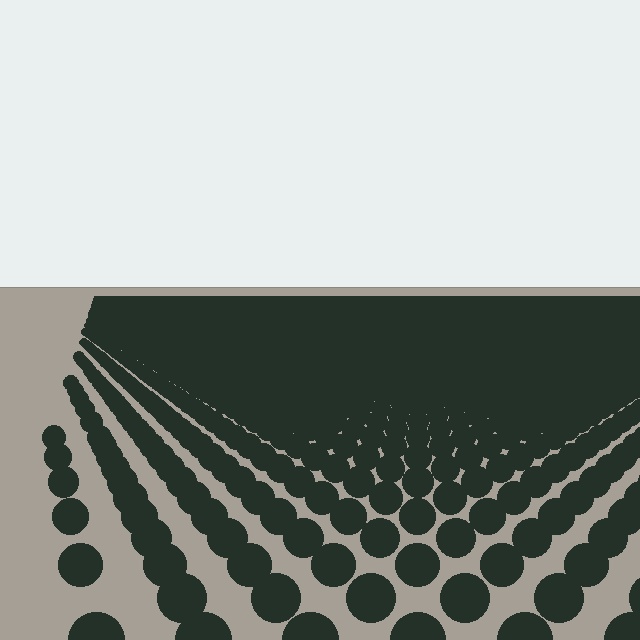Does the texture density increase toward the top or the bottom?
Density increases toward the top.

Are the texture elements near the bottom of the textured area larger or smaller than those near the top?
Larger. Near the bottom, elements are closer to the viewer and appear at a bigger on-screen size.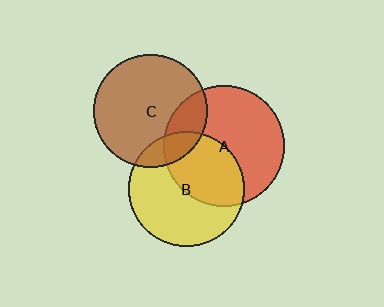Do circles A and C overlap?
Yes.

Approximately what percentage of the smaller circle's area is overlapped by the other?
Approximately 20%.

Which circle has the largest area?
Circle A (red).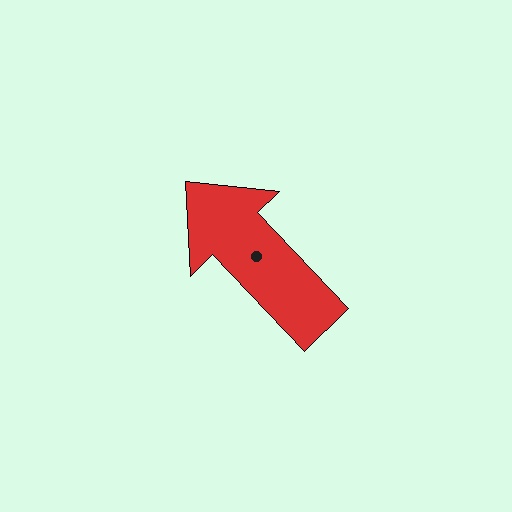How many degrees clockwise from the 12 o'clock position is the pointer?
Approximately 316 degrees.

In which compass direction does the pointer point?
Northwest.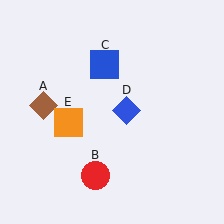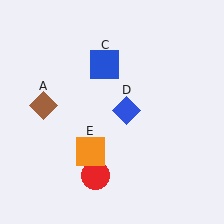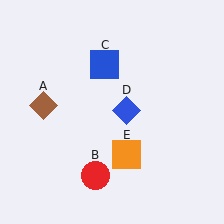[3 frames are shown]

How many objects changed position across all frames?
1 object changed position: orange square (object E).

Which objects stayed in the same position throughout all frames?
Brown diamond (object A) and red circle (object B) and blue square (object C) and blue diamond (object D) remained stationary.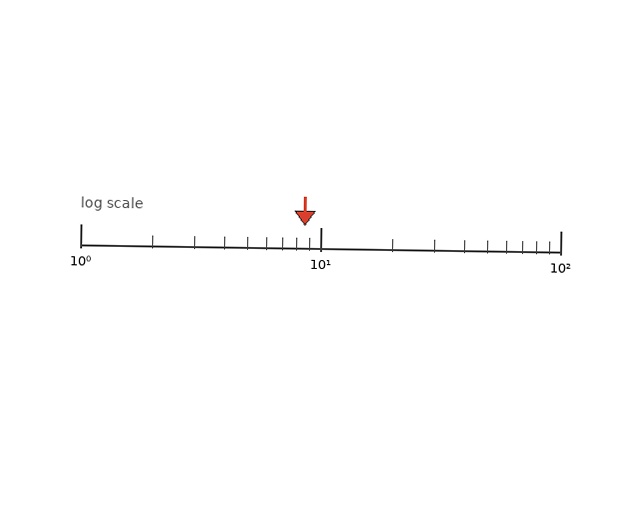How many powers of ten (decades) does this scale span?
The scale spans 2 decades, from 1 to 100.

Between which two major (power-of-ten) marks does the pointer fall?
The pointer is between 1 and 10.